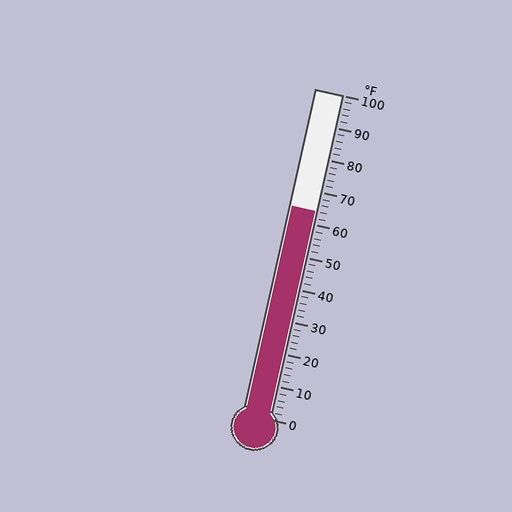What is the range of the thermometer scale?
The thermometer scale ranges from 0°F to 100°F.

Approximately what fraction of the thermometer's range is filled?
The thermometer is filled to approximately 65% of its range.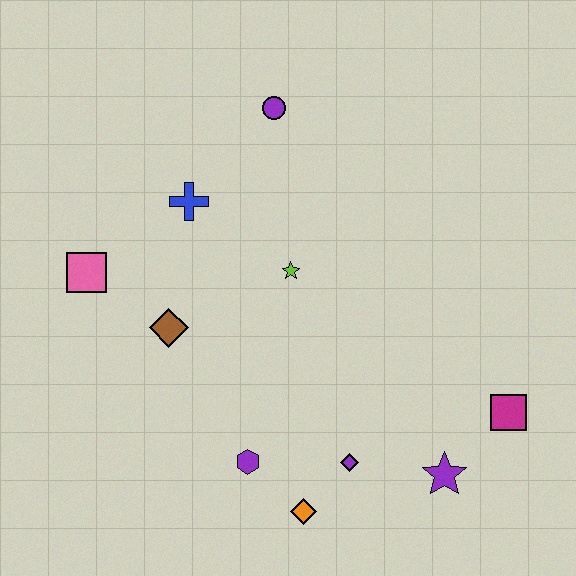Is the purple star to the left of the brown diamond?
No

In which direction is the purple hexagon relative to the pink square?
The purple hexagon is below the pink square.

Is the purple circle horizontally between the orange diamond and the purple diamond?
No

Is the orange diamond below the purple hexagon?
Yes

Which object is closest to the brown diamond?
The pink square is closest to the brown diamond.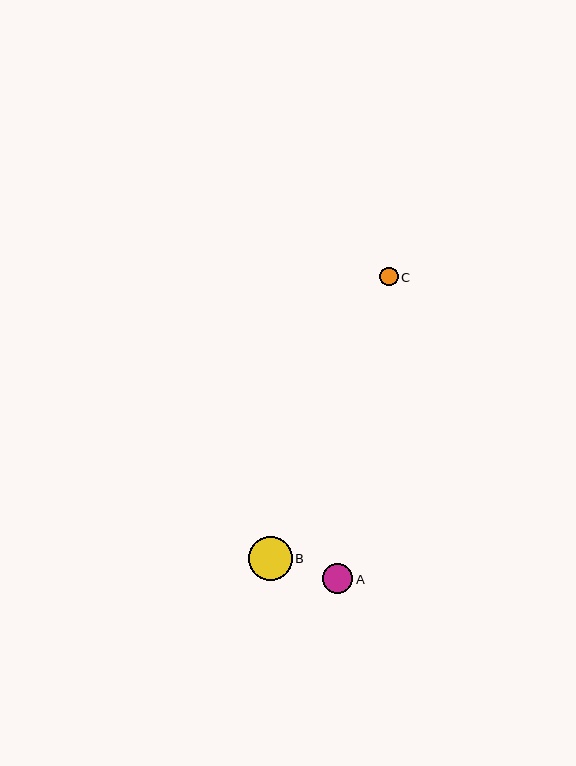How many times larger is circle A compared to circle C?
Circle A is approximately 1.6 times the size of circle C.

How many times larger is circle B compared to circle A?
Circle B is approximately 1.4 times the size of circle A.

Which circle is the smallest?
Circle C is the smallest with a size of approximately 19 pixels.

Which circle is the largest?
Circle B is the largest with a size of approximately 43 pixels.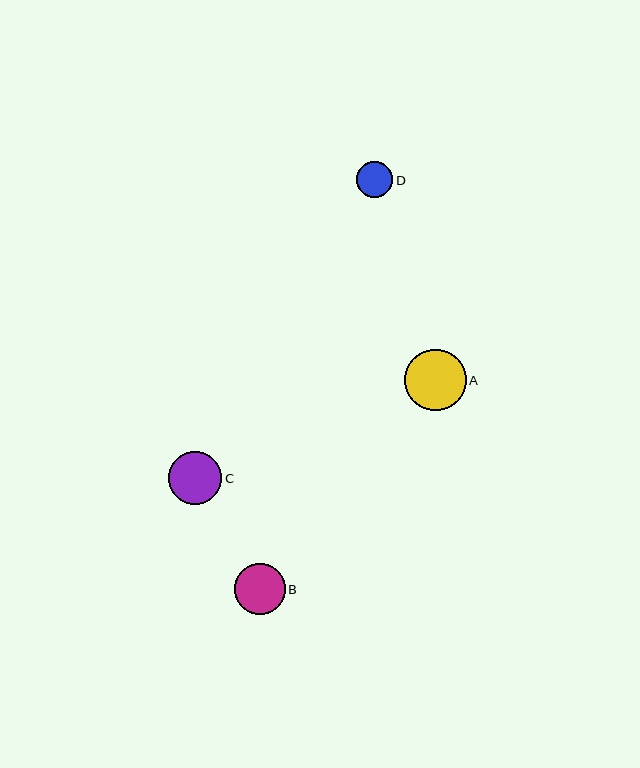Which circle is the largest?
Circle A is the largest with a size of approximately 62 pixels.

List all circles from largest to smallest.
From largest to smallest: A, C, B, D.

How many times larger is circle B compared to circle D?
Circle B is approximately 1.4 times the size of circle D.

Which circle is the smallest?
Circle D is the smallest with a size of approximately 36 pixels.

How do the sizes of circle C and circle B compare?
Circle C and circle B are approximately the same size.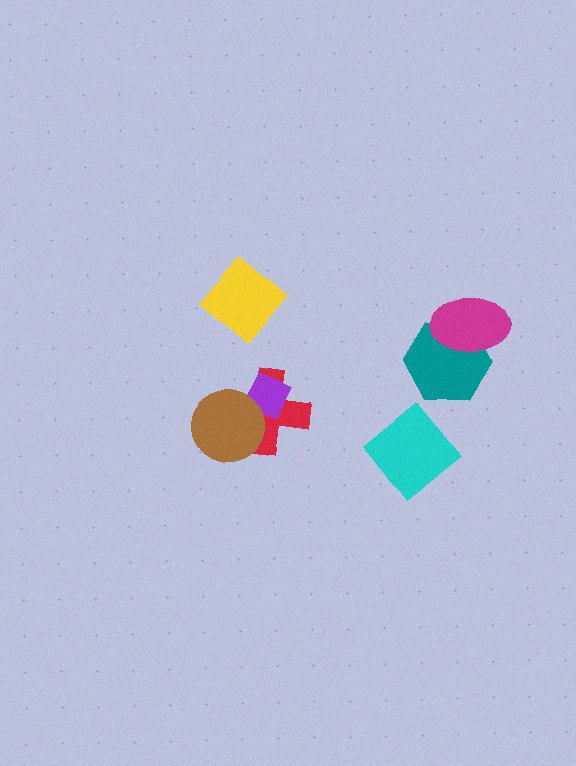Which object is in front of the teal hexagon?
The magenta ellipse is in front of the teal hexagon.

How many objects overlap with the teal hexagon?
1 object overlaps with the teal hexagon.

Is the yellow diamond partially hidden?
No, no other shape covers it.